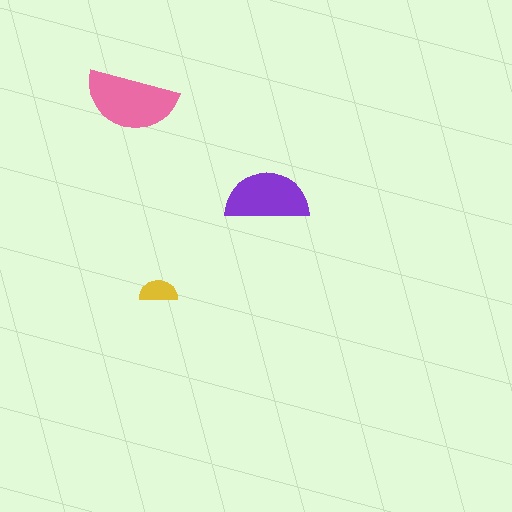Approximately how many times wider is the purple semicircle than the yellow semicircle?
About 2 times wider.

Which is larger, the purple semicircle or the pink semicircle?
The pink one.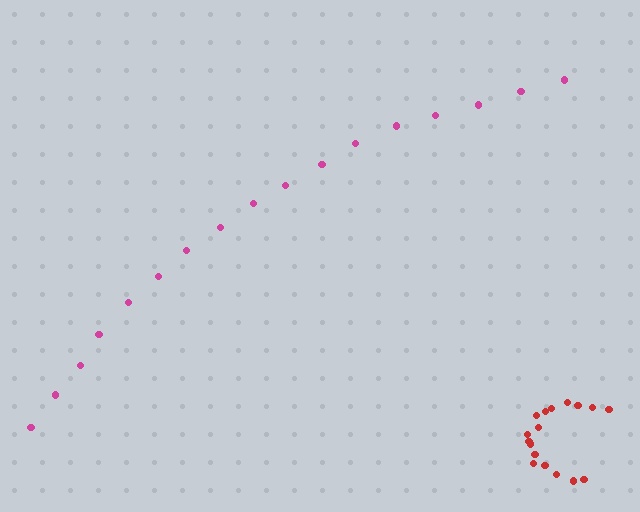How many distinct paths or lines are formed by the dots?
There are 2 distinct paths.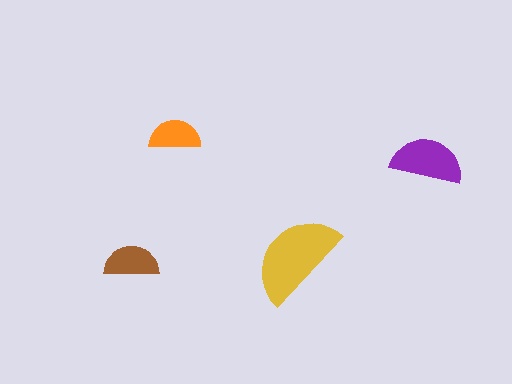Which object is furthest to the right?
The purple semicircle is rightmost.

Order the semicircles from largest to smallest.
the yellow one, the purple one, the brown one, the orange one.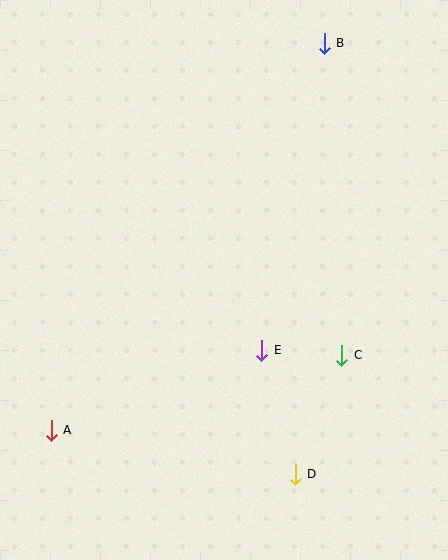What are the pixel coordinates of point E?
Point E is at (262, 350).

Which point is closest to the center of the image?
Point E at (262, 350) is closest to the center.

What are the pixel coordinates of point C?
Point C is at (342, 355).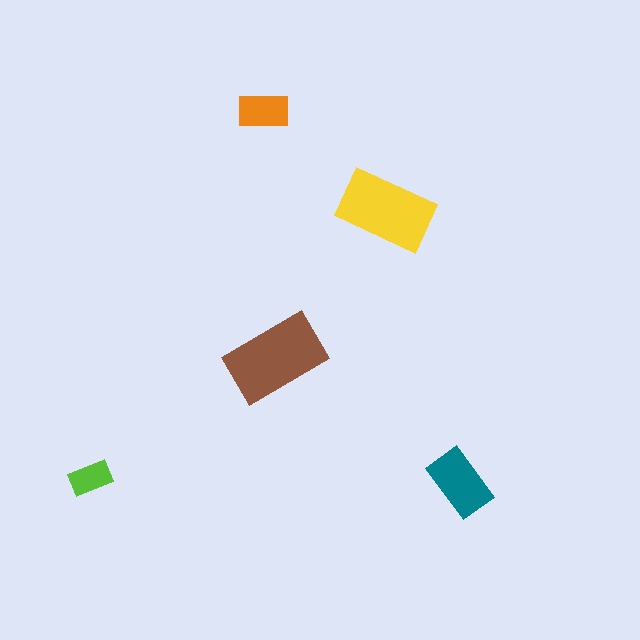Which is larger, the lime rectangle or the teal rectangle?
The teal one.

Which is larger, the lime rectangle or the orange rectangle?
The orange one.